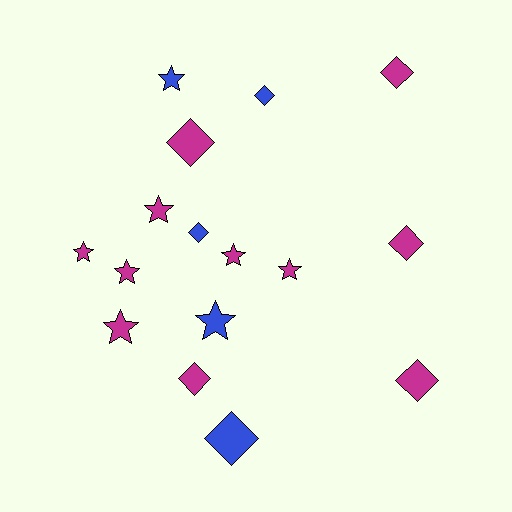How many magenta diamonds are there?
There are 5 magenta diamonds.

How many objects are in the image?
There are 16 objects.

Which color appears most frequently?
Magenta, with 11 objects.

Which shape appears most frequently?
Star, with 8 objects.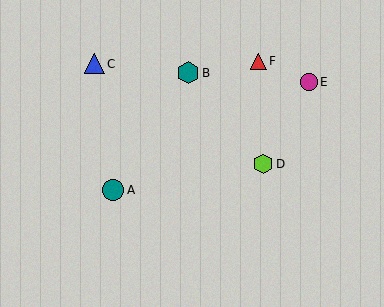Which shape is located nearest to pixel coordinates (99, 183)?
The teal circle (labeled A) at (113, 190) is nearest to that location.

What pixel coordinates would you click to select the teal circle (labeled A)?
Click at (113, 190) to select the teal circle A.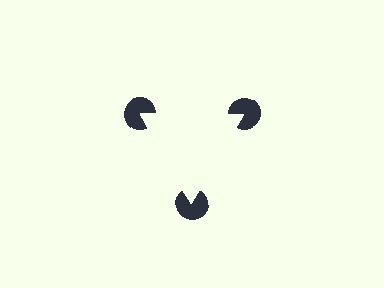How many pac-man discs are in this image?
There are 3 — one at each vertex of the illusory triangle.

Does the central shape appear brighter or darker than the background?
It typically appears slightly brighter than the background, even though no actual brightness change is drawn.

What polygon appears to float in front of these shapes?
An illusory triangle — its edges are inferred from the aligned wedge cuts in the pac-man discs, not physically drawn.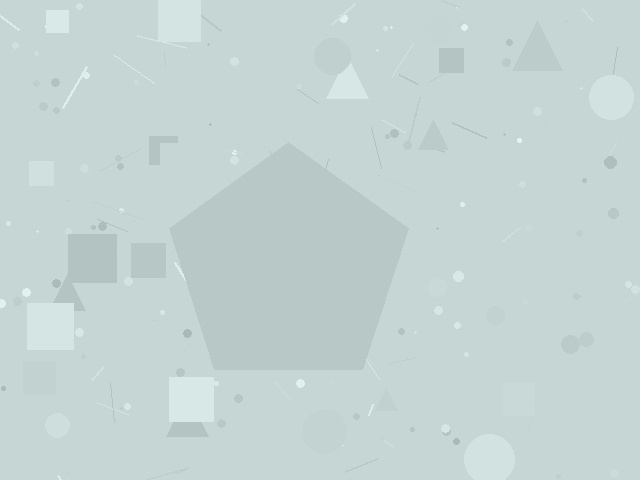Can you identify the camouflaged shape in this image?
The camouflaged shape is a pentagon.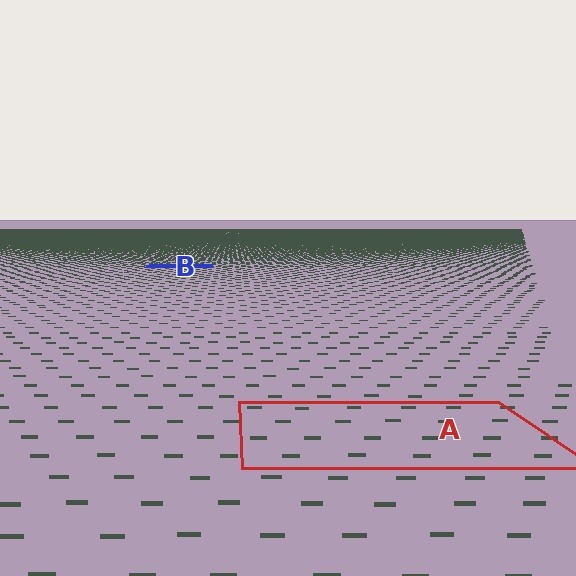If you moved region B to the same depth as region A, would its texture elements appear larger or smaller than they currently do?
They would appear larger. At a closer depth, the same texture elements are projected at a bigger on-screen size.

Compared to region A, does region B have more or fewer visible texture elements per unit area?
Region B has more texture elements per unit area — they are packed more densely because it is farther away.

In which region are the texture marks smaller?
The texture marks are smaller in region B, because it is farther away.